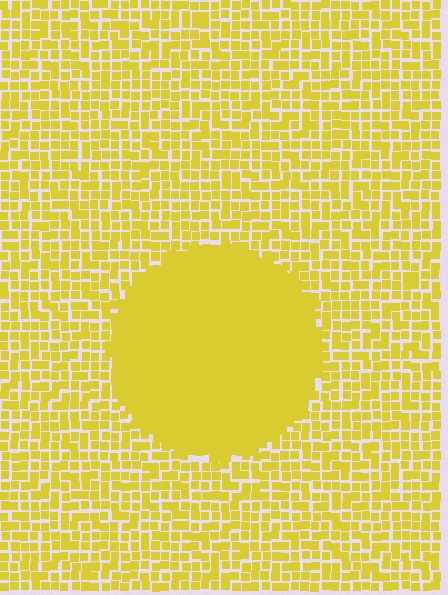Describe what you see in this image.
The image contains small yellow elements arranged at two different densities. A circle-shaped region is visible where the elements are more densely packed than the surrounding area.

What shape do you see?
I see a circle.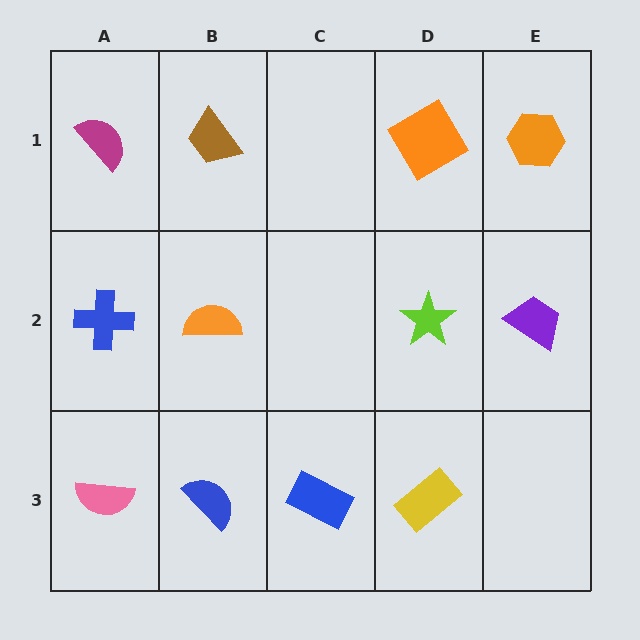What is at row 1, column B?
A brown trapezoid.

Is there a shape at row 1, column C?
No, that cell is empty.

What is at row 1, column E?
An orange hexagon.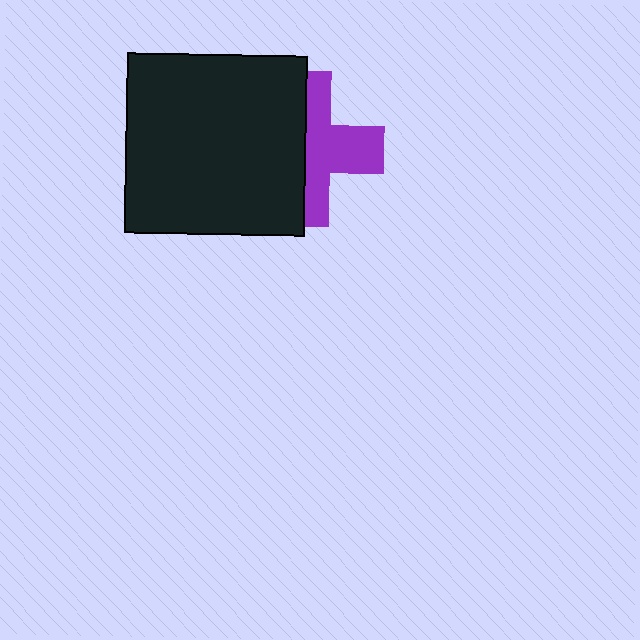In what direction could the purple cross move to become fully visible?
The purple cross could move right. That would shift it out from behind the black square entirely.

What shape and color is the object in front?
The object in front is a black square.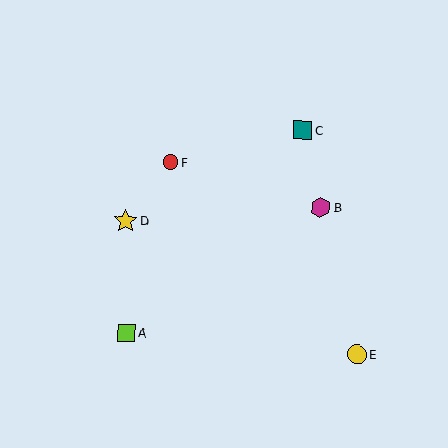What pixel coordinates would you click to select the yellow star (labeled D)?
Click at (126, 221) to select the yellow star D.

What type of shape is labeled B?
Shape B is a magenta hexagon.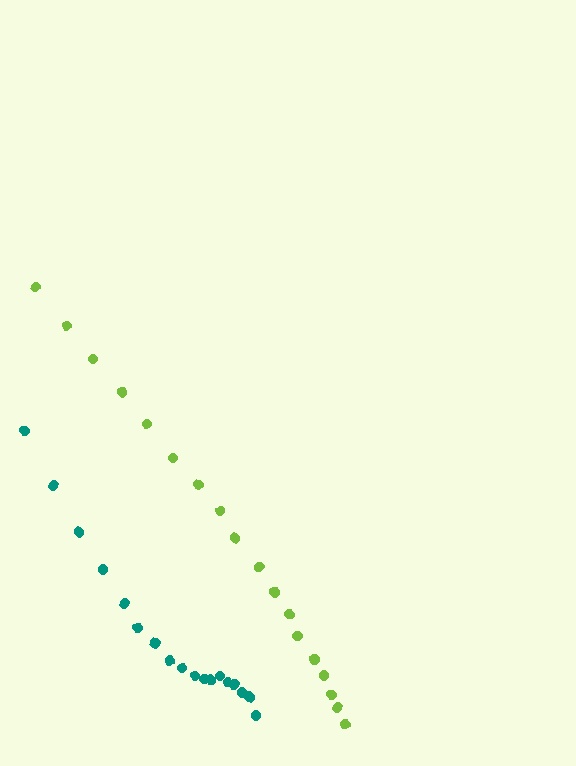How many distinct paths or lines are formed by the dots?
There are 2 distinct paths.